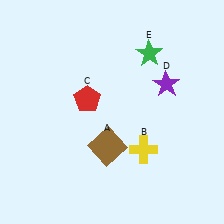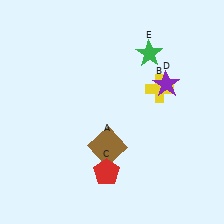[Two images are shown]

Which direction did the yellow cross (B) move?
The yellow cross (B) moved up.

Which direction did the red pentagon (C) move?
The red pentagon (C) moved down.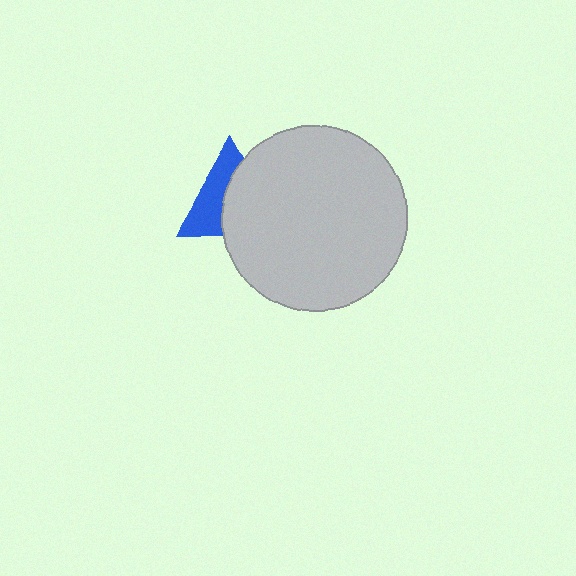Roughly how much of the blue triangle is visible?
About half of it is visible (roughly 46%).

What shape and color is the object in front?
The object in front is a light gray circle.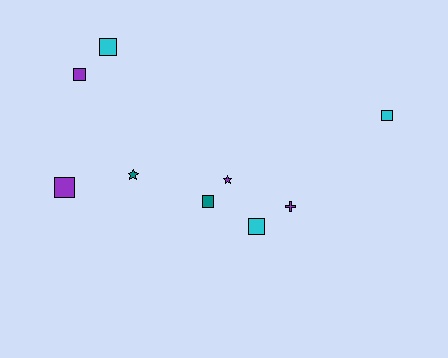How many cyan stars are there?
There are no cyan stars.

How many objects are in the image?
There are 9 objects.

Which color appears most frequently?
Purple, with 4 objects.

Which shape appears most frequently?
Square, with 6 objects.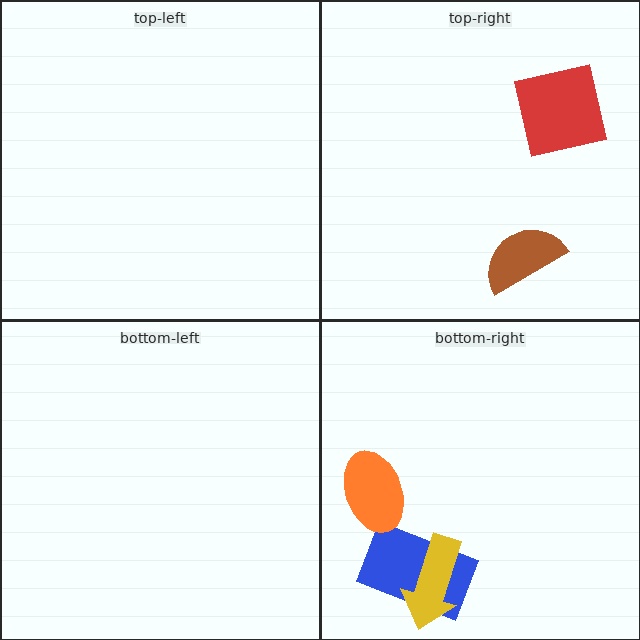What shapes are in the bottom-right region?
The blue rectangle, the yellow arrow, the orange ellipse.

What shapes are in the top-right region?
The brown semicircle, the red square.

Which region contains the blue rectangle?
The bottom-right region.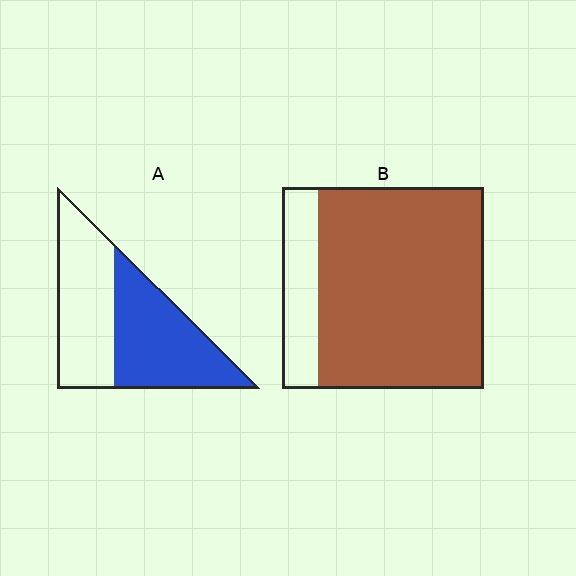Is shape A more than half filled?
Roughly half.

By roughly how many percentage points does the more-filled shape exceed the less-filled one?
By roughly 30 percentage points (B over A).